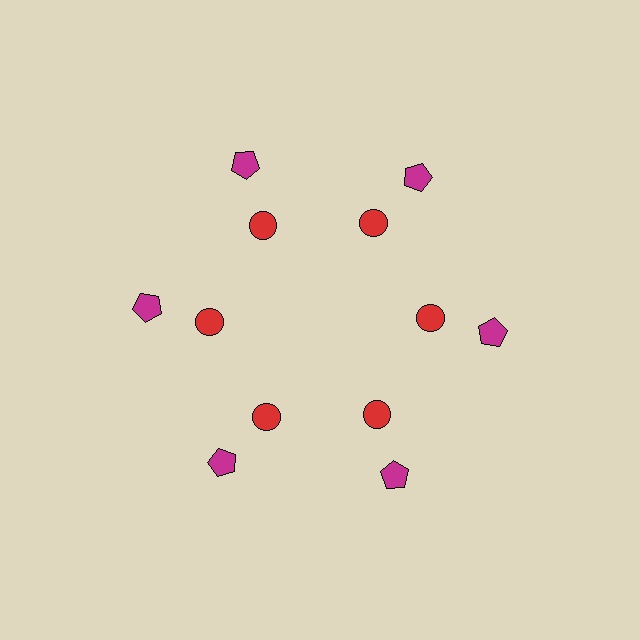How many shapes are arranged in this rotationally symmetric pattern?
There are 12 shapes, arranged in 6 groups of 2.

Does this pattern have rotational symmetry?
Yes, this pattern has 6-fold rotational symmetry. It looks the same after rotating 60 degrees around the center.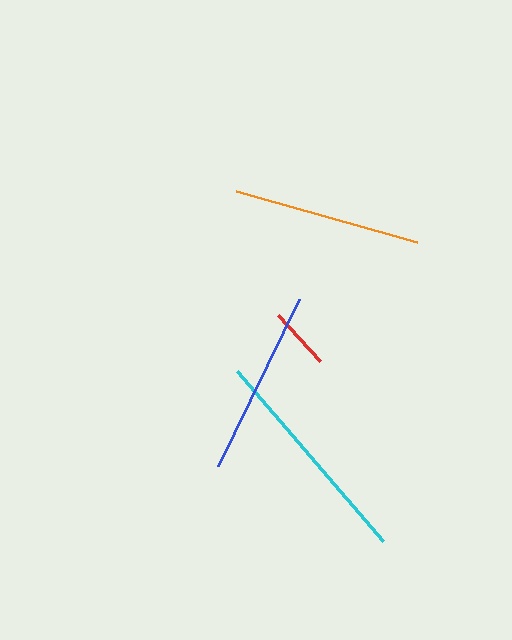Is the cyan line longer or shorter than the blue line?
The cyan line is longer than the blue line.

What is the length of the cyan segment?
The cyan segment is approximately 224 pixels long.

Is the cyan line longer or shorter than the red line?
The cyan line is longer than the red line.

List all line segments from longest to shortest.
From longest to shortest: cyan, orange, blue, red.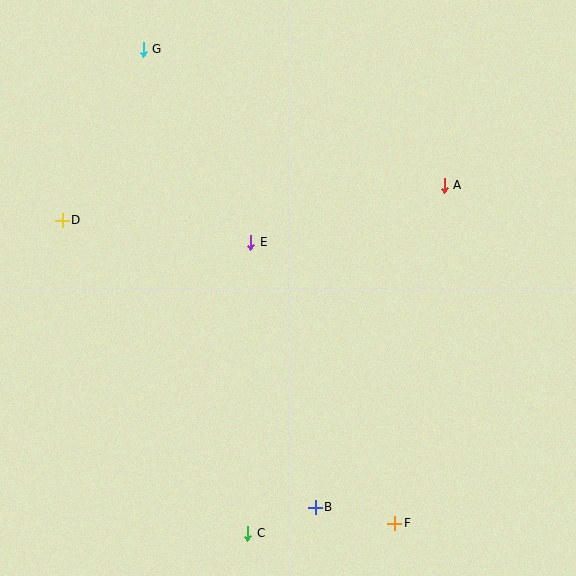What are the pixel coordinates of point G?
Point G is at (143, 49).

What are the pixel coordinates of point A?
Point A is at (444, 185).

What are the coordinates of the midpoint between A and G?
The midpoint between A and G is at (294, 117).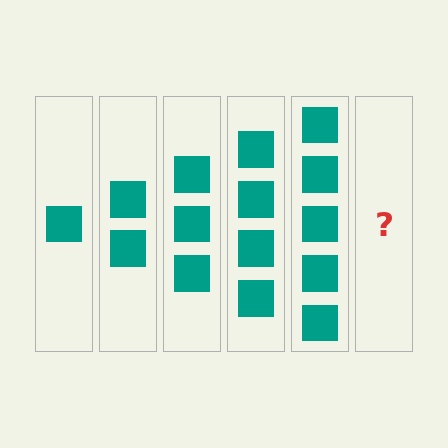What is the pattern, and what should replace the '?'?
The pattern is that each step adds one more square. The '?' should be 6 squares.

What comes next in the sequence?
The next element should be 6 squares.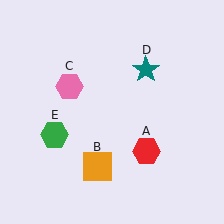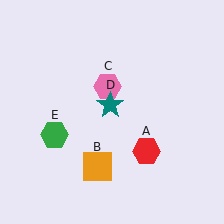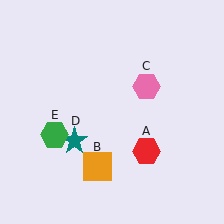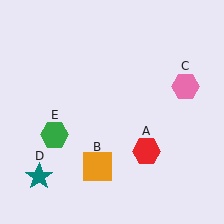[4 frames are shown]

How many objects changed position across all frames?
2 objects changed position: pink hexagon (object C), teal star (object D).